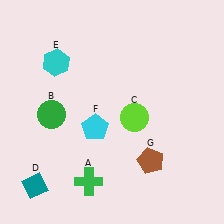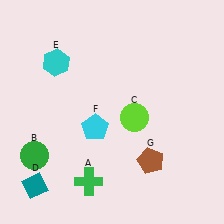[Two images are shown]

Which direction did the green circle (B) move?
The green circle (B) moved down.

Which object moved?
The green circle (B) moved down.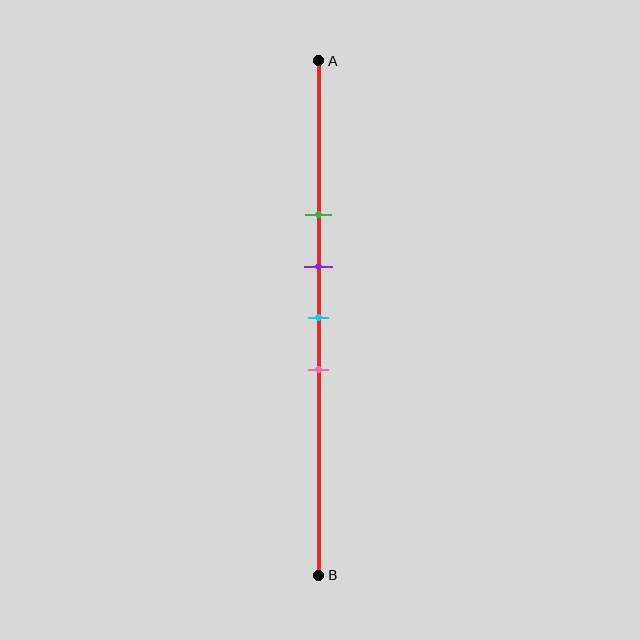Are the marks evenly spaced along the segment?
Yes, the marks are approximately evenly spaced.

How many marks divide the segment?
There are 4 marks dividing the segment.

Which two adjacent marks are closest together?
The purple and cyan marks are the closest adjacent pair.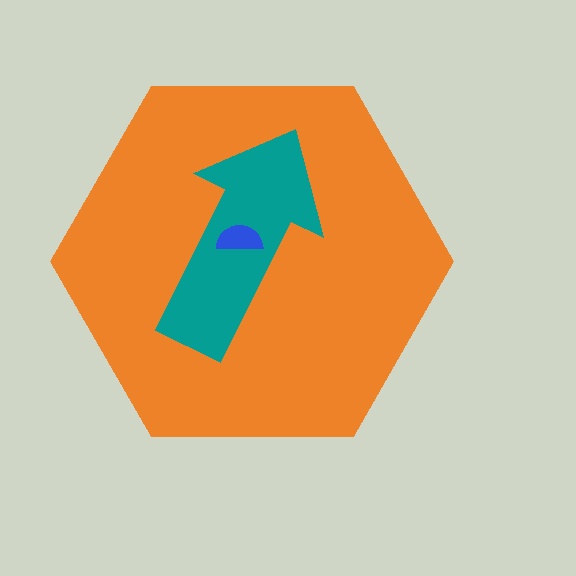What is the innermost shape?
The blue semicircle.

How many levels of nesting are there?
3.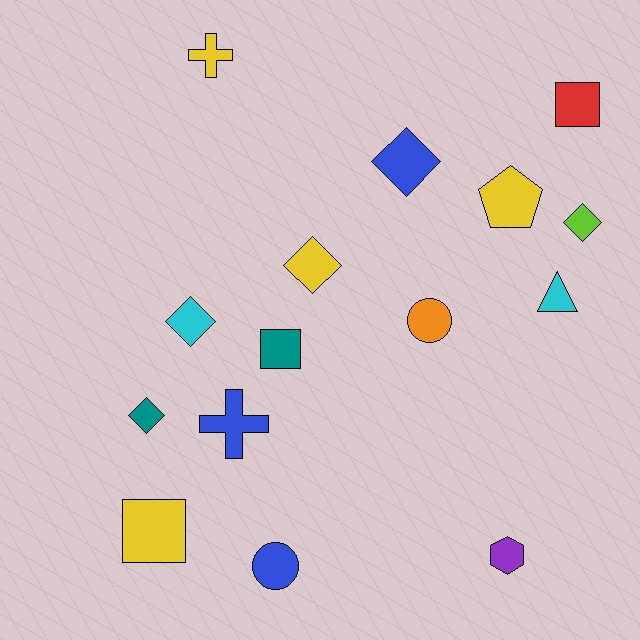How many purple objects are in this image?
There is 1 purple object.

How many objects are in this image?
There are 15 objects.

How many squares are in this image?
There are 3 squares.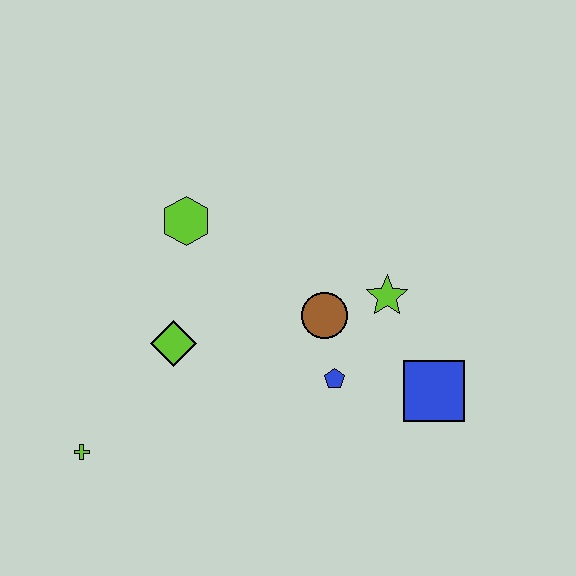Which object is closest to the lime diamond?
The lime hexagon is closest to the lime diamond.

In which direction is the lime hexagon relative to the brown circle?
The lime hexagon is to the left of the brown circle.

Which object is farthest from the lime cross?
The blue square is farthest from the lime cross.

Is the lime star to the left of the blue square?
Yes